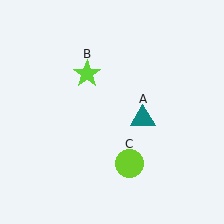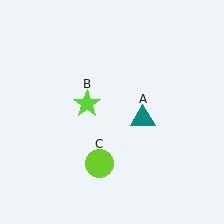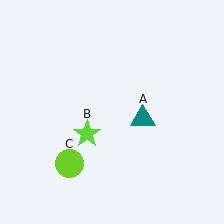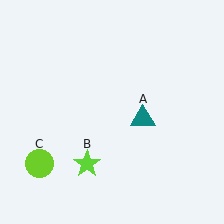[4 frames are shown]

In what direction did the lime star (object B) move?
The lime star (object B) moved down.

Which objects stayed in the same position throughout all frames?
Teal triangle (object A) remained stationary.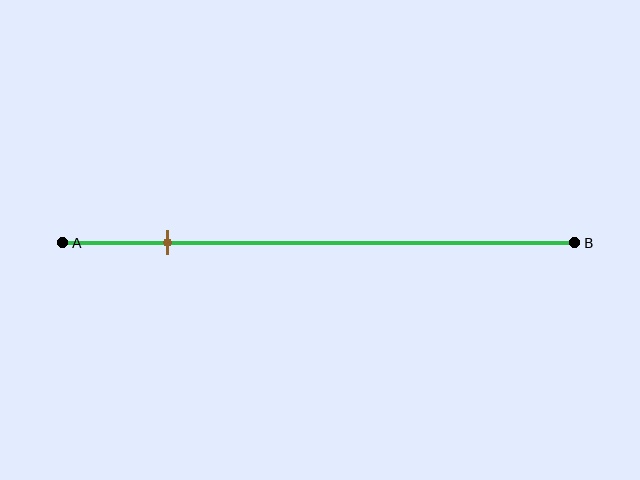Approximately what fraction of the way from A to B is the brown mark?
The brown mark is approximately 20% of the way from A to B.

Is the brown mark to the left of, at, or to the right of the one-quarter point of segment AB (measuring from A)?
The brown mark is to the left of the one-quarter point of segment AB.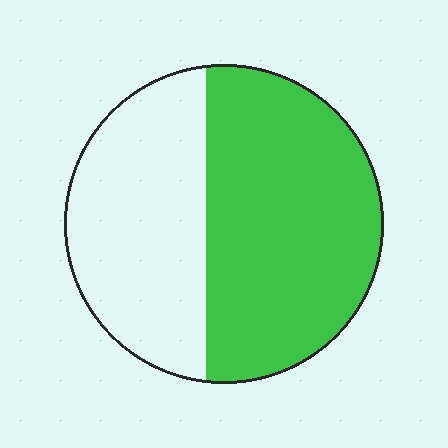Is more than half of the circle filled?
Yes.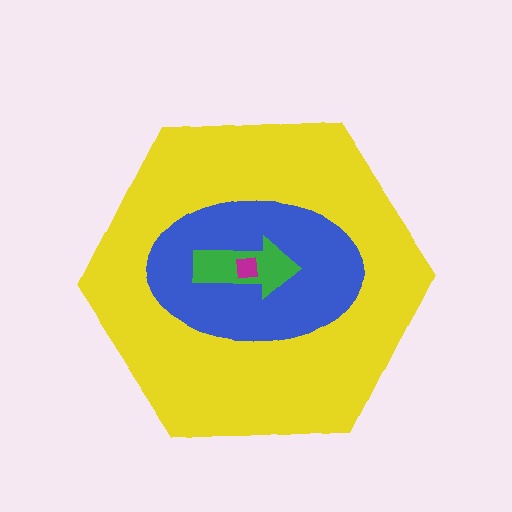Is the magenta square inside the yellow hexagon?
Yes.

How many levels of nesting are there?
4.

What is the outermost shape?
The yellow hexagon.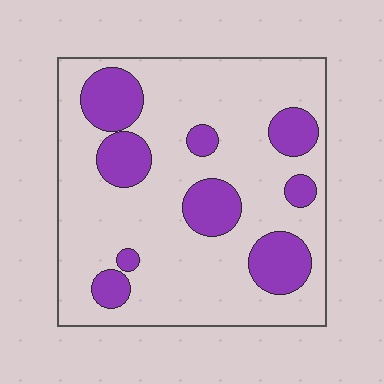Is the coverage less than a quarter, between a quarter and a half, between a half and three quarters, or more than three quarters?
Less than a quarter.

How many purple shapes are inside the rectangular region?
9.